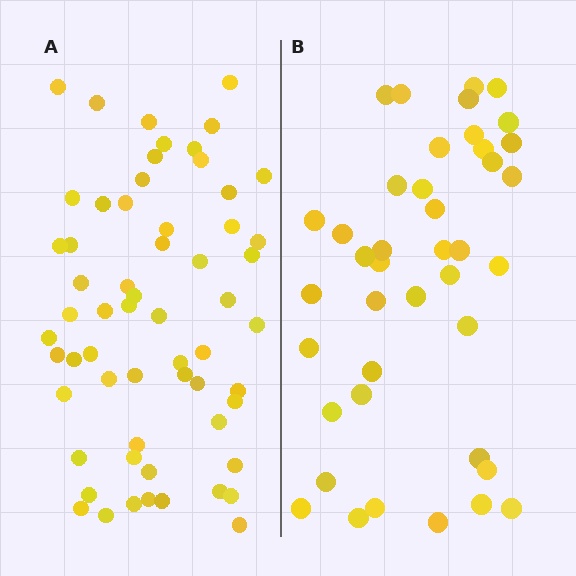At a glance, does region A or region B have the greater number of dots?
Region A (the left region) has more dots.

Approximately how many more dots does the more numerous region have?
Region A has approximately 20 more dots than region B.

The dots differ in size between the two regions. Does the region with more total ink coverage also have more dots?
No. Region B has more total ink coverage because its dots are larger, but region A actually contains more individual dots. Total area can be misleading — the number of items is what matters here.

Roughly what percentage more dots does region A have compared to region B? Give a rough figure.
About 45% more.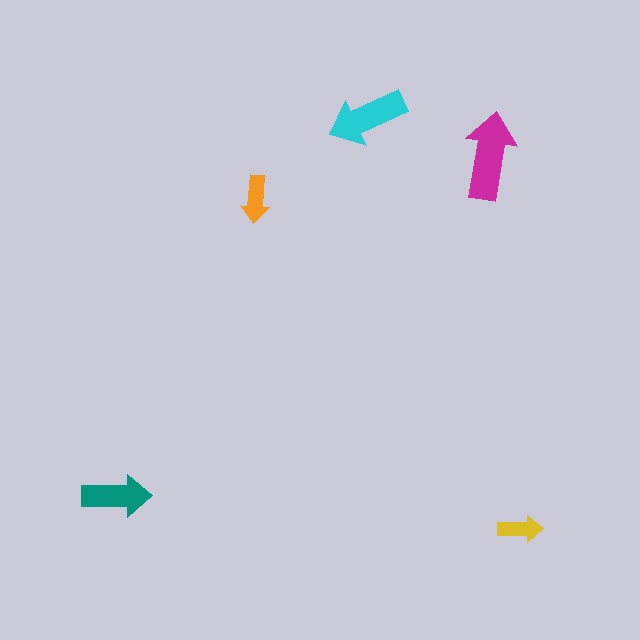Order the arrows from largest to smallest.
the magenta one, the cyan one, the teal one, the orange one, the yellow one.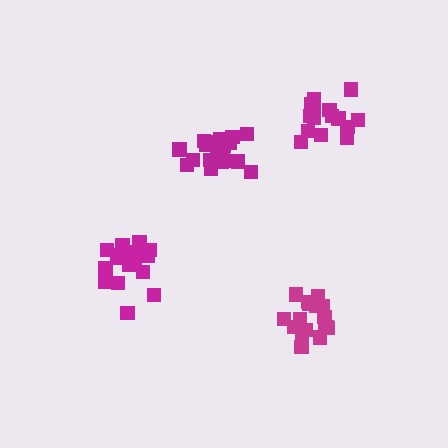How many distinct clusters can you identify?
There are 4 distinct clusters.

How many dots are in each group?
Group 1: 21 dots, Group 2: 17 dots, Group 3: 15 dots, Group 4: 19 dots (72 total).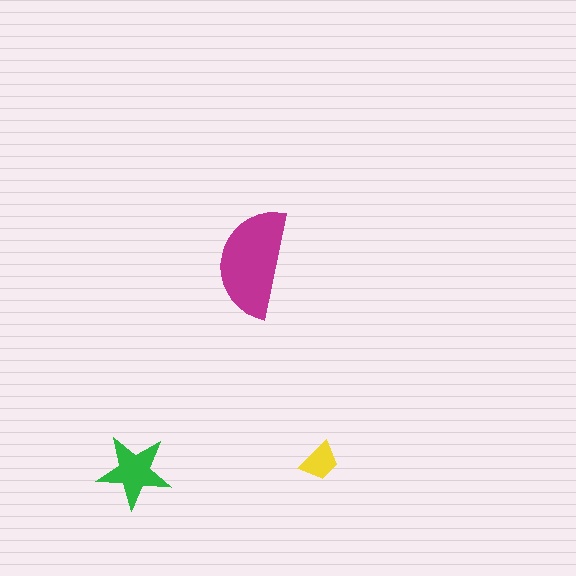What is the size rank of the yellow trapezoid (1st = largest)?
3rd.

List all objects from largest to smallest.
The magenta semicircle, the green star, the yellow trapezoid.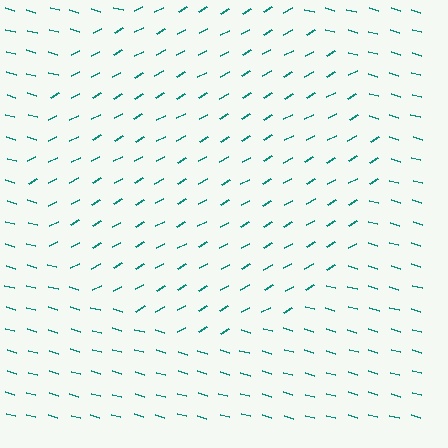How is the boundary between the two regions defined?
The boundary is defined purely by a change in line orientation (approximately 45 degrees difference). All lines are the same color and thickness.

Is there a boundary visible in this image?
Yes, there is a texture boundary formed by a change in line orientation.